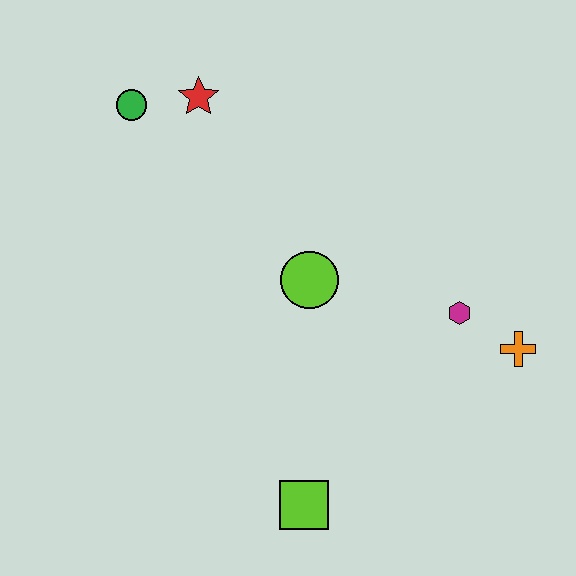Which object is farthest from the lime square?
The green circle is farthest from the lime square.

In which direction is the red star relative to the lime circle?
The red star is above the lime circle.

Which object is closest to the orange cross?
The magenta hexagon is closest to the orange cross.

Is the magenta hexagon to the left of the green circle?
No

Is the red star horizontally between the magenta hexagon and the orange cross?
No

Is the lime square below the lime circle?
Yes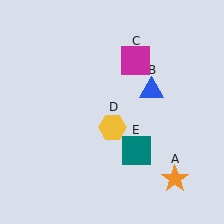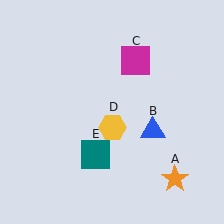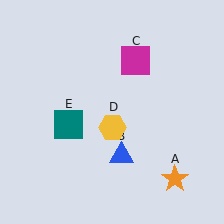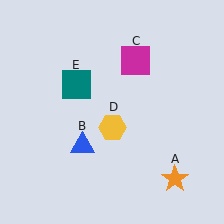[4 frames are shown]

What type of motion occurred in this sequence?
The blue triangle (object B), teal square (object E) rotated clockwise around the center of the scene.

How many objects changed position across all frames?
2 objects changed position: blue triangle (object B), teal square (object E).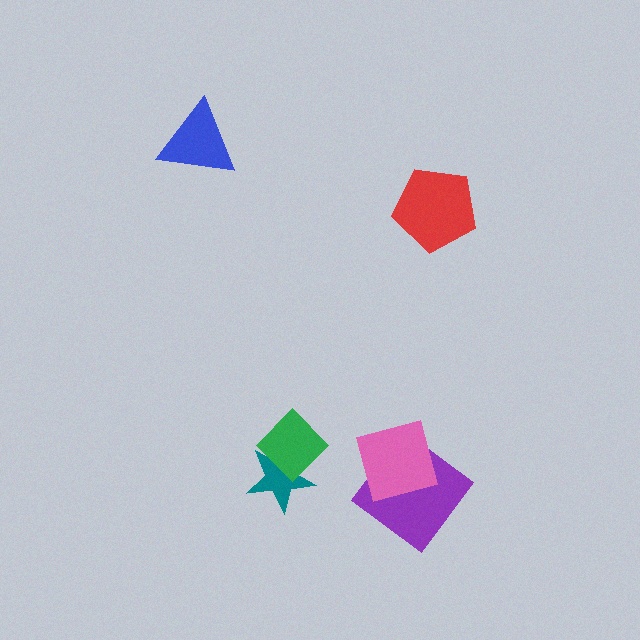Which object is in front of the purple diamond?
The pink diamond is in front of the purple diamond.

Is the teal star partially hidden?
Yes, it is partially covered by another shape.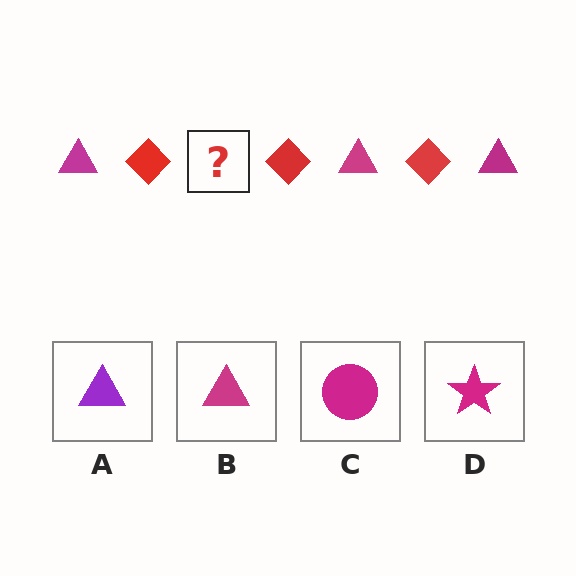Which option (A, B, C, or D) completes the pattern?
B.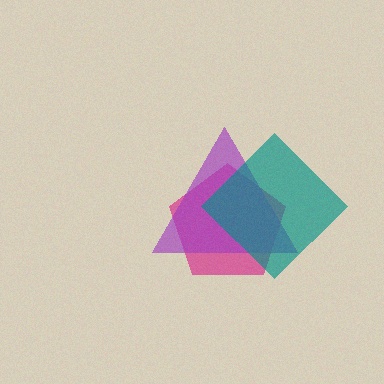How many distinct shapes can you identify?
There are 3 distinct shapes: a magenta pentagon, a purple triangle, a teal diamond.